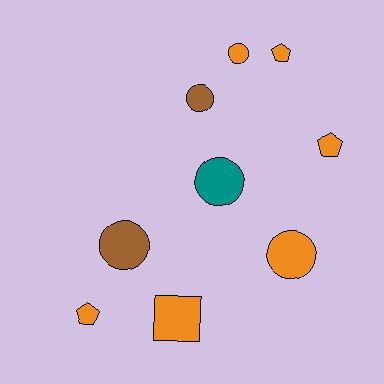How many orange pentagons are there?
There are 3 orange pentagons.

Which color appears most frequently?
Orange, with 6 objects.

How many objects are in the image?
There are 9 objects.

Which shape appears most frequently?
Circle, with 5 objects.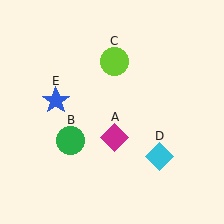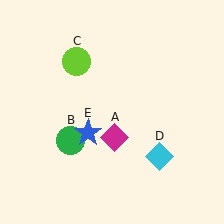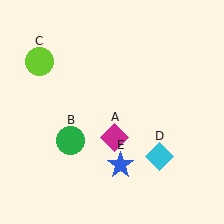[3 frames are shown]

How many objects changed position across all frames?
2 objects changed position: lime circle (object C), blue star (object E).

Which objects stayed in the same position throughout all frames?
Magenta diamond (object A) and green circle (object B) and cyan diamond (object D) remained stationary.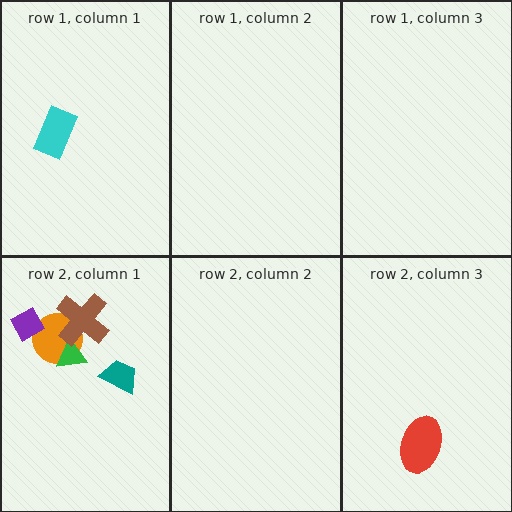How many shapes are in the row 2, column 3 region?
1.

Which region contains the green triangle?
The row 2, column 1 region.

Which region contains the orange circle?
The row 2, column 1 region.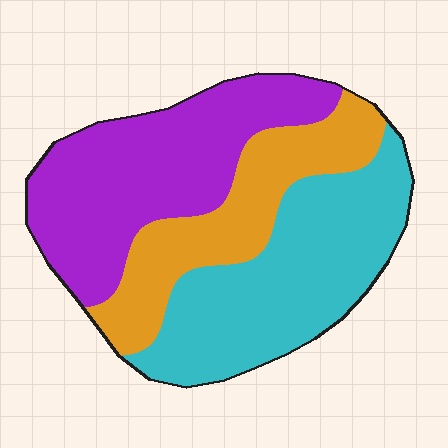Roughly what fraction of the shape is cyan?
Cyan takes up between a quarter and a half of the shape.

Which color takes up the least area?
Orange, at roughly 25%.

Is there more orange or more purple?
Purple.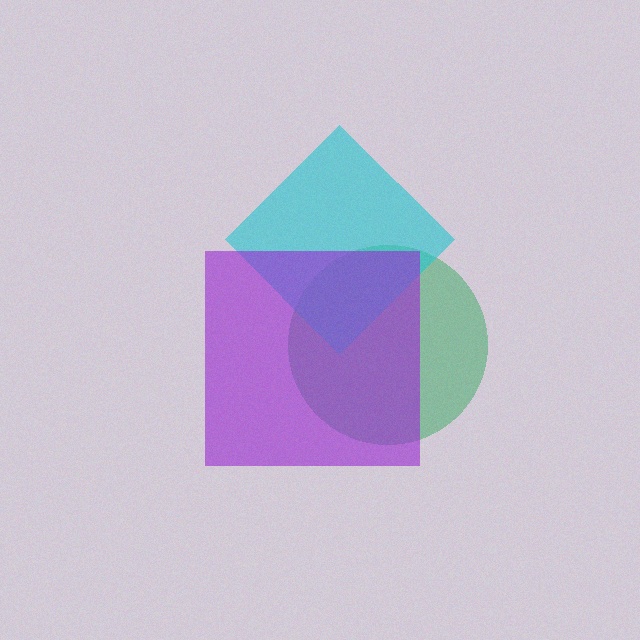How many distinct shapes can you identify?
There are 3 distinct shapes: a green circle, a cyan diamond, a purple square.